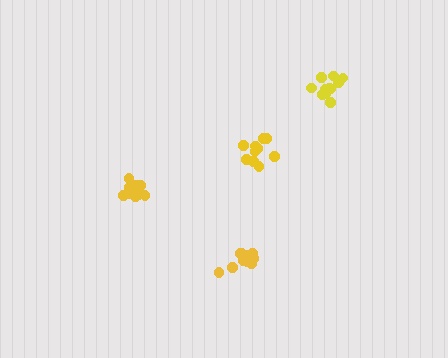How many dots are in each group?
Group 1: 11 dots, Group 2: 13 dots, Group 3: 14 dots, Group 4: 12 dots (50 total).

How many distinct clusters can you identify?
There are 4 distinct clusters.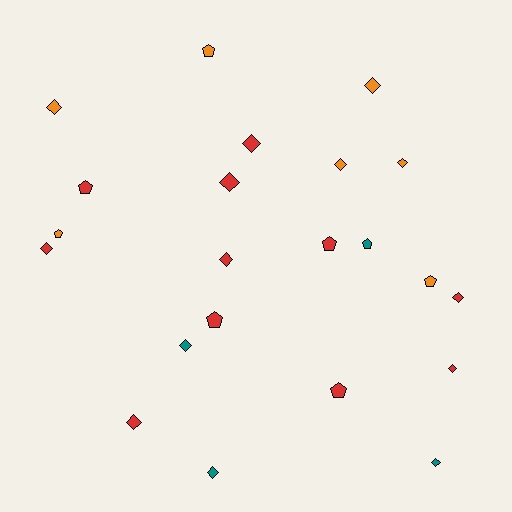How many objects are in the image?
There are 22 objects.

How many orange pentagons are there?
There are 3 orange pentagons.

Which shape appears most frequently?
Diamond, with 14 objects.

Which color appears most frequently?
Red, with 11 objects.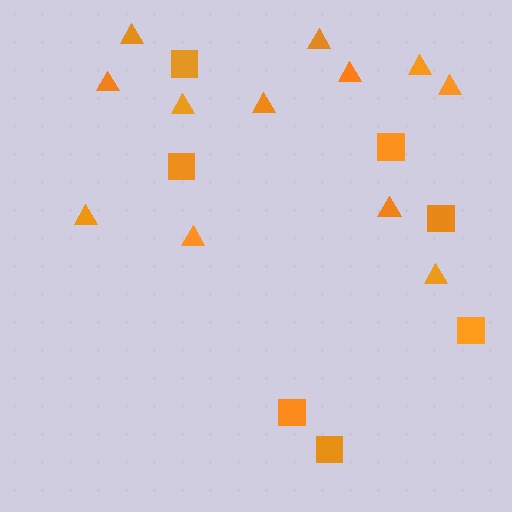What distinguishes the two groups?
There are 2 groups: one group of triangles (12) and one group of squares (7).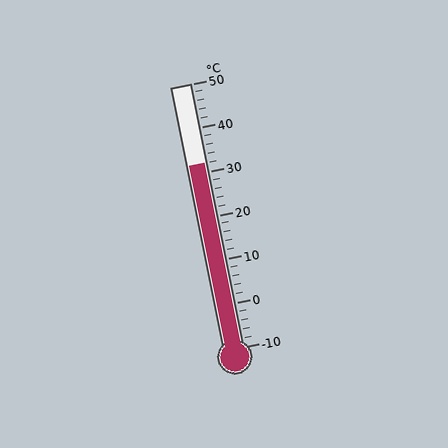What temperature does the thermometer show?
The thermometer shows approximately 32°C.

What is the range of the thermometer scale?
The thermometer scale ranges from -10°C to 50°C.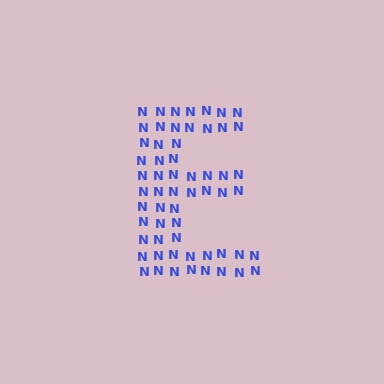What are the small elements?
The small elements are letter N's.